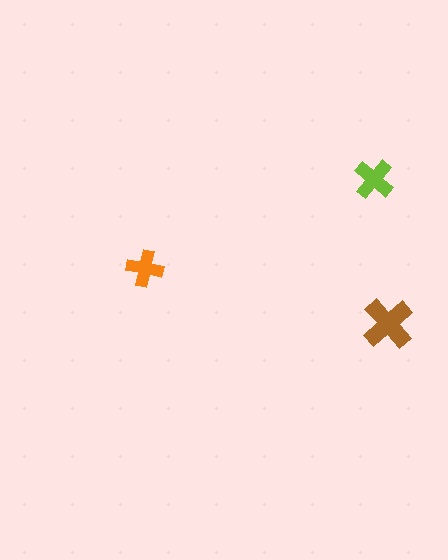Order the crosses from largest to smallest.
the brown one, the lime one, the orange one.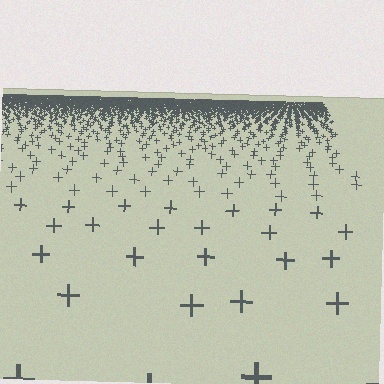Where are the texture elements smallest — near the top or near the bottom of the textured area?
Near the top.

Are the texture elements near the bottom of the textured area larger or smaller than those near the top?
Larger. Near the bottom, elements are closer to the viewer and appear at a bigger on-screen size.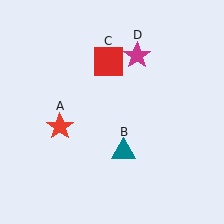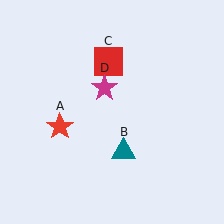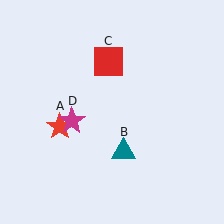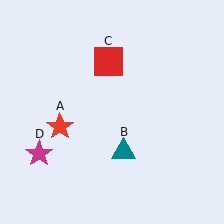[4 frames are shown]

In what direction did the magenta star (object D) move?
The magenta star (object D) moved down and to the left.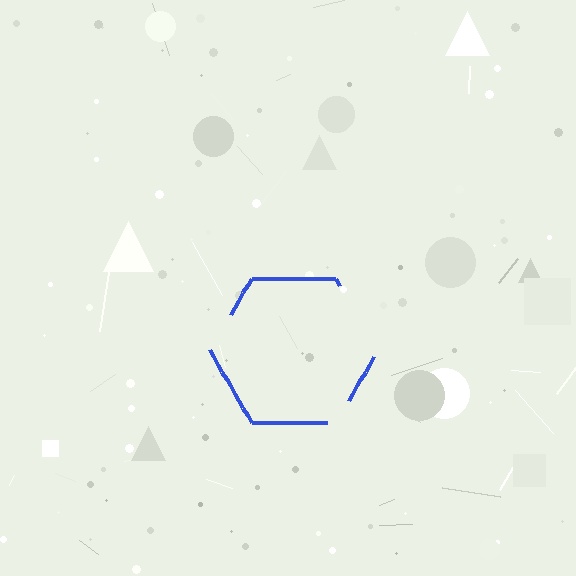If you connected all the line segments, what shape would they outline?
They would outline a hexagon.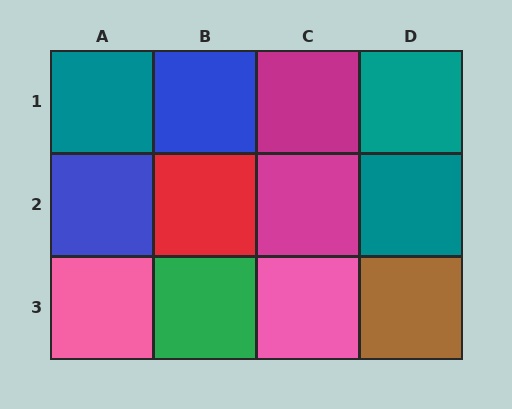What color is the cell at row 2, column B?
Red.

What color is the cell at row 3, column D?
Brown.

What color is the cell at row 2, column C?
Magenta.